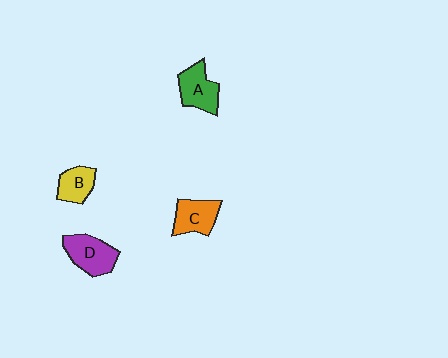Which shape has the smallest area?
Shape B (yellow).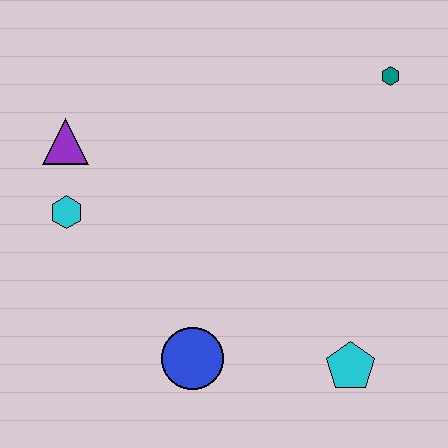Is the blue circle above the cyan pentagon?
Yes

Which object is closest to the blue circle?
The cyan pentagon is closest to the blue circle.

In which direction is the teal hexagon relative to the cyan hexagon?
The teal hexagon is to the right of the cyan hexagon.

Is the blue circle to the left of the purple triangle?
No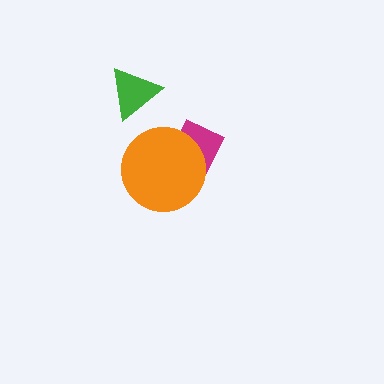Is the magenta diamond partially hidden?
Yes, it is partially covered by another shape.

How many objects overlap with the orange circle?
1 object overlaps with the orange circle.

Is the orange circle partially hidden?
No, no other shape covers it.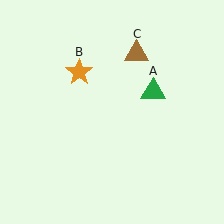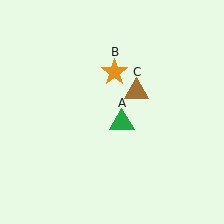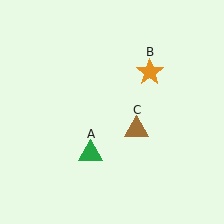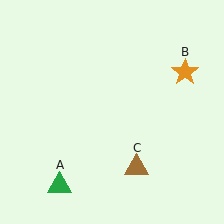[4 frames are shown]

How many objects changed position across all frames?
3 objects changed position: green triangle (object A), orange star (object B), brown triangle (object C).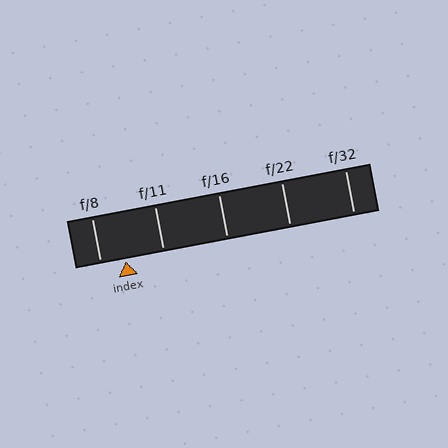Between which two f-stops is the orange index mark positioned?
The index mark is between f/8 and f/11.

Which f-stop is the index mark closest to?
The index mark is closest to f/8.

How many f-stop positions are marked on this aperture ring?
There are 5 f-stop positions marked.